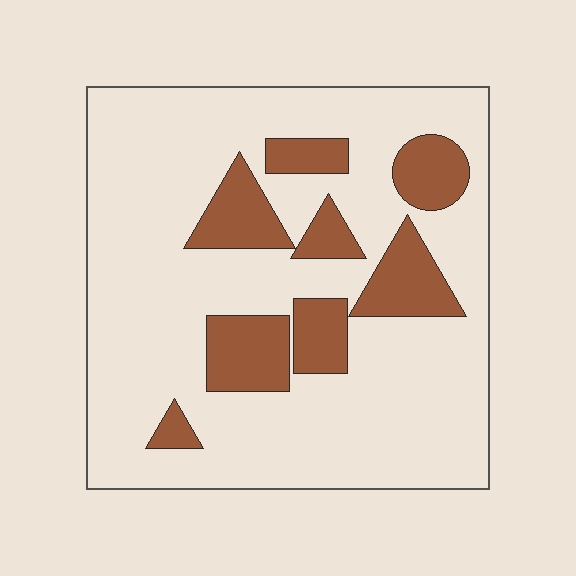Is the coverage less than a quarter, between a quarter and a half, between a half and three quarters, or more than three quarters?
Less than a quarter.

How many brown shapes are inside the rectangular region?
8.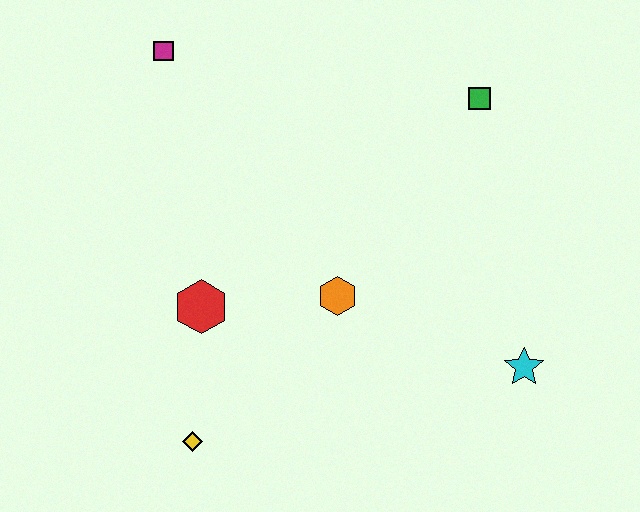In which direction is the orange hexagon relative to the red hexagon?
The orange hexagon is to the right of the red hexagon.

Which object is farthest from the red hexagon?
The green square is farthest from the red hexagon.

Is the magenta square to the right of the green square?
No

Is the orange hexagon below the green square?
Yes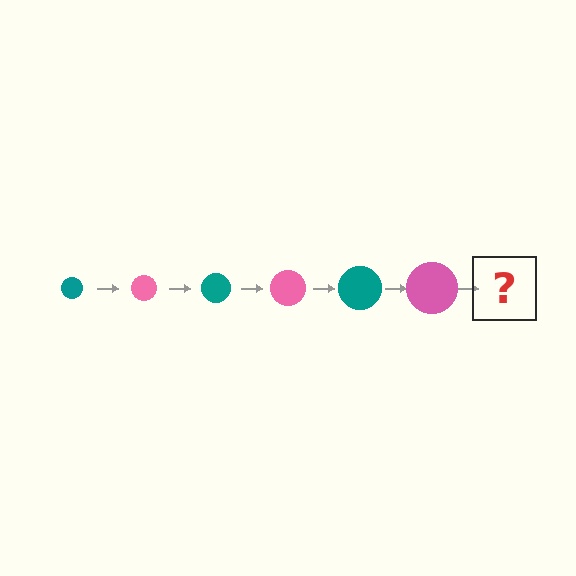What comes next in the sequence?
The next element should be a teal circle, larger than the previous one.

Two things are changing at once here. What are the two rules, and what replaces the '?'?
The two rules are that the circle grows larger each step and the color cycles through teal and pink. The '?' should be a teal circle, larger than the previous one.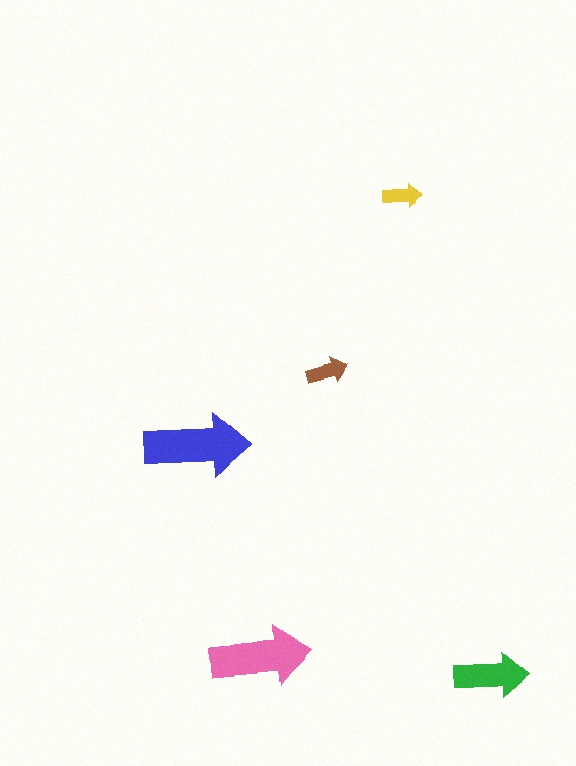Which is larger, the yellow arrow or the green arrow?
The green one.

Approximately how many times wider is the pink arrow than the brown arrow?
About 2.5 times wider.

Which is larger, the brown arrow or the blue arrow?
The blue one.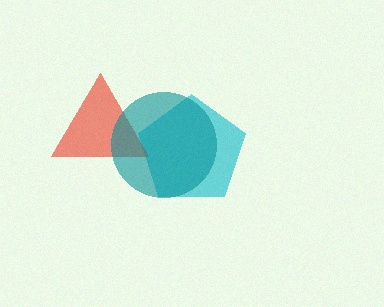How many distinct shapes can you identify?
There are 3 distinct shapes: a cyan pentagon, a red triangle, a teal circle.